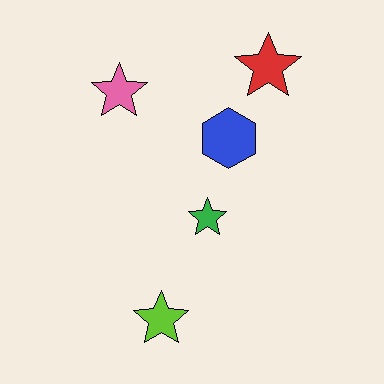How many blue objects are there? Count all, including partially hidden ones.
There is 1 blue object.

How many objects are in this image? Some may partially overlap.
There are 5 objects.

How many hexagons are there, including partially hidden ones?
There is 1 hexagon.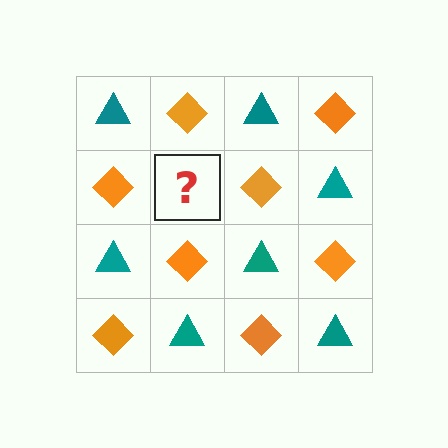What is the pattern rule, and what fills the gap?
The rule is that it alternates teal triangle and orange diamond in a checkerboard pattern. The gap should be filled with a teal triangle.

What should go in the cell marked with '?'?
The missing cell should contain a teal triangle.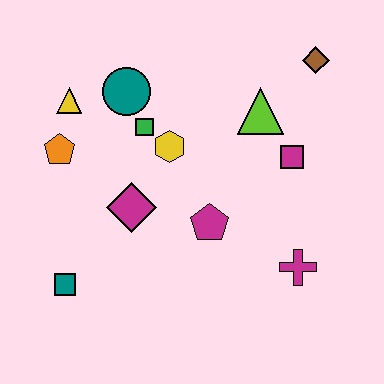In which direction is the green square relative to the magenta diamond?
The green square is above the magenta diamond.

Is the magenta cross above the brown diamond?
No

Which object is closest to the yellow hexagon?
The green square is closest to the yellow hexagon.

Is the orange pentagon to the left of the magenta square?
Yes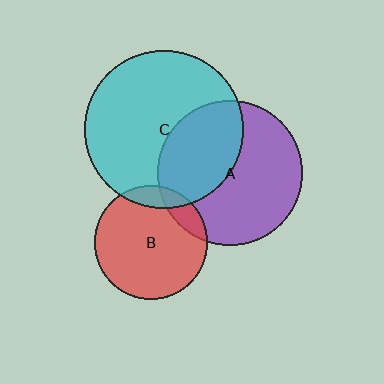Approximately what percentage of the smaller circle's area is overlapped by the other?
Approximately 40%.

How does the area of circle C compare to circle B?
Approximately 2.0 times.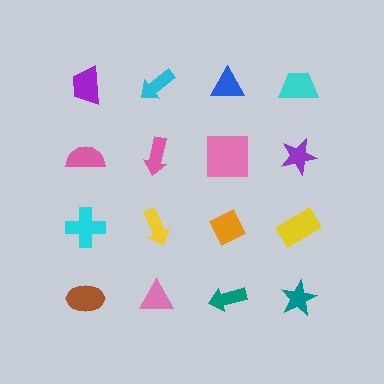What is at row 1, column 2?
A cyan arrow.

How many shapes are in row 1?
4 shapes.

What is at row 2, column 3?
A pink square.